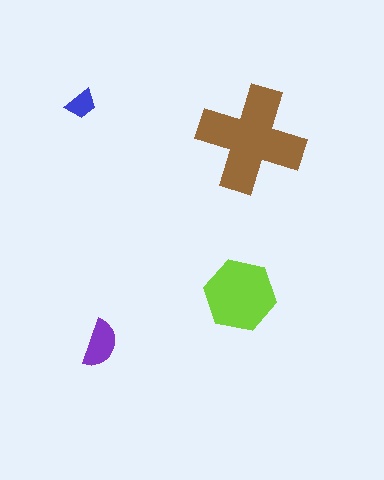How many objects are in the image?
There are 4 objects in the image.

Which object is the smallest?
The blue trapezoid.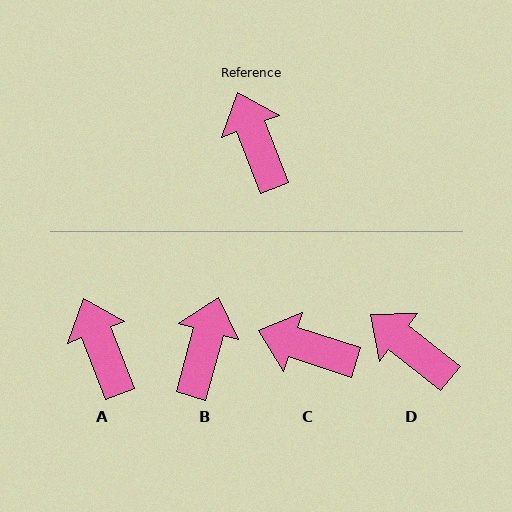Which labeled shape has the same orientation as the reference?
A.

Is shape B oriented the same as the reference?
No, it is off by about 36 degrees.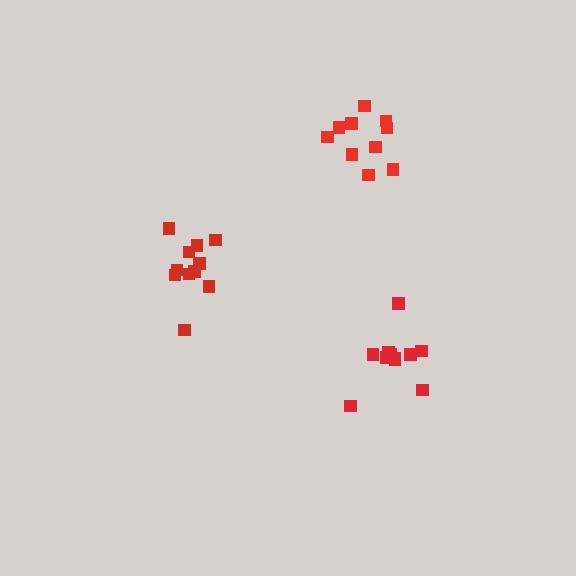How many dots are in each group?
Group 1: 11 dots, Group 2: 10 dots, Group 3: 11 dots (32 total).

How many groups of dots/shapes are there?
There are 3 groups.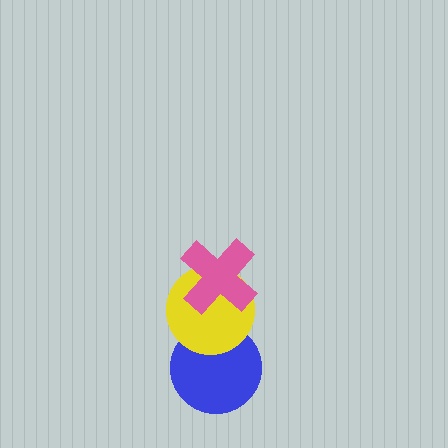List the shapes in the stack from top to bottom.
From top to bottom: the pink cross, the yellow circle, the blue circle.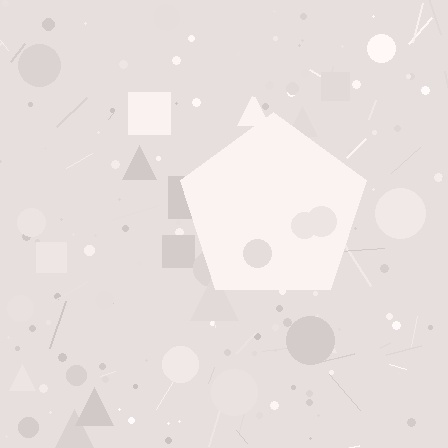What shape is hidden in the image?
A pentagon is hidden in the image.